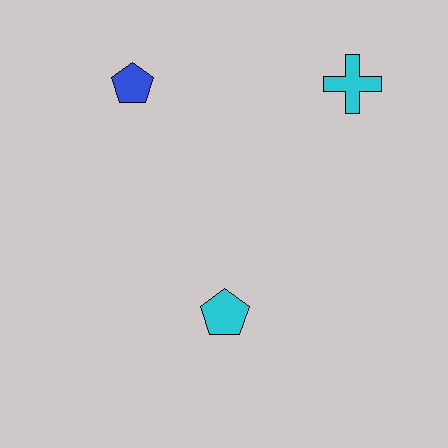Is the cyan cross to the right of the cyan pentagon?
Yes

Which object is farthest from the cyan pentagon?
The cyan cross is farthest from the cyan pentagon.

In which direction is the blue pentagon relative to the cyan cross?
The blue pentagon is to the left of the cyan cross.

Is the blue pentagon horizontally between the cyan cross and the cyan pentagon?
No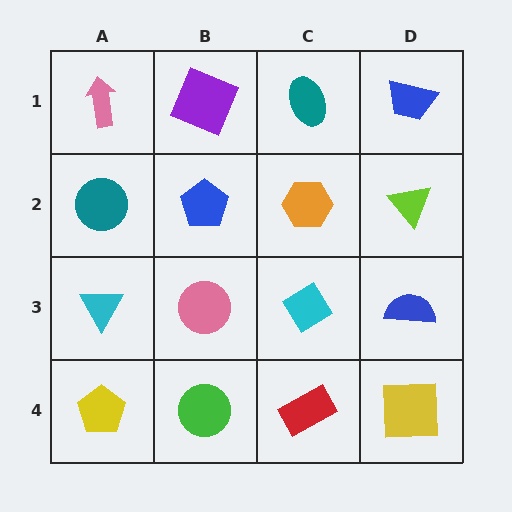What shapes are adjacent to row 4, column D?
A blue semicircle (row 3, column D), a red rectangle (row 4, column C).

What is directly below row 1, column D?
A lime triangle.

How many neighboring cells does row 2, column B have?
4.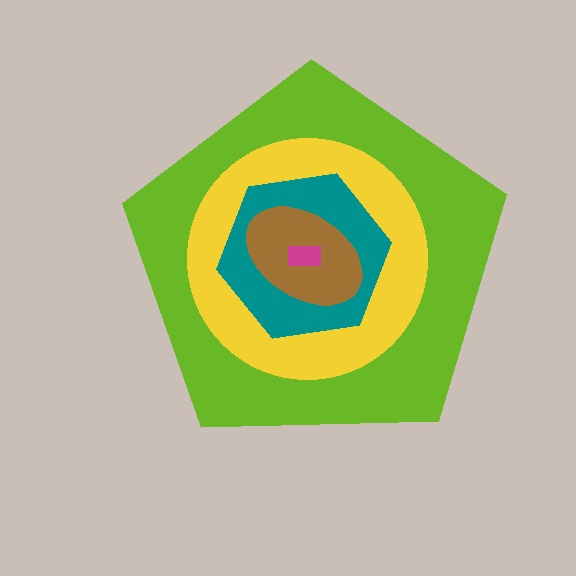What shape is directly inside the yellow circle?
The teal hexagon.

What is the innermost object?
The magenta rectangle.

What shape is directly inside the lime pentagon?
The yellow circle.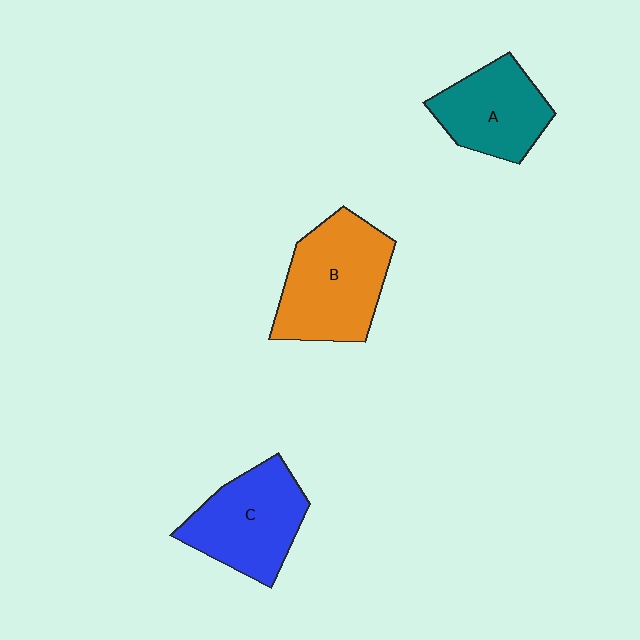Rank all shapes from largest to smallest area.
From largest to smallest: B (orange), C (blue), A (teal).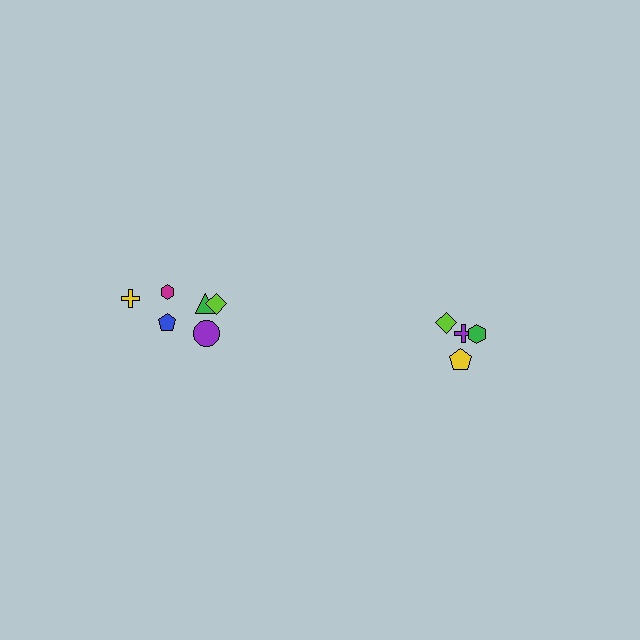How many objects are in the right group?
There are 4 objects.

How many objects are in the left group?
There are 6 objects.